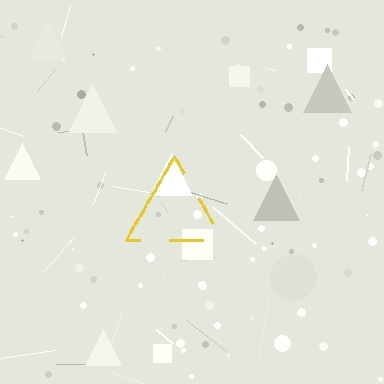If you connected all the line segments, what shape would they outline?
They would outline a triangle.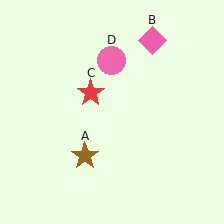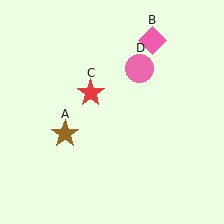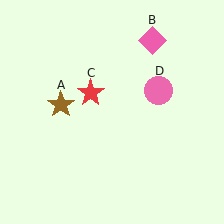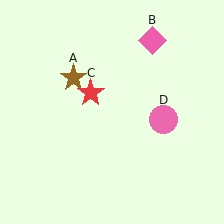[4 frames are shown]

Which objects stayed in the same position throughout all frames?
Pink diamond (object B) and red star (object C) remained stationary.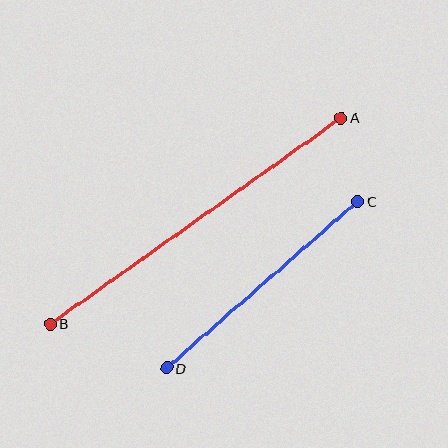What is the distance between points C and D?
The distance is approximately 253 pixels.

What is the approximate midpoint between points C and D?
The midpoint is at approximately (262, 285) pixels.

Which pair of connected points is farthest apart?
Points A and B are farthest apart.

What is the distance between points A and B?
The distance is approximately 357 pixels.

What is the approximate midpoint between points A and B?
The midpoint is at approximately (196, 221) pixels.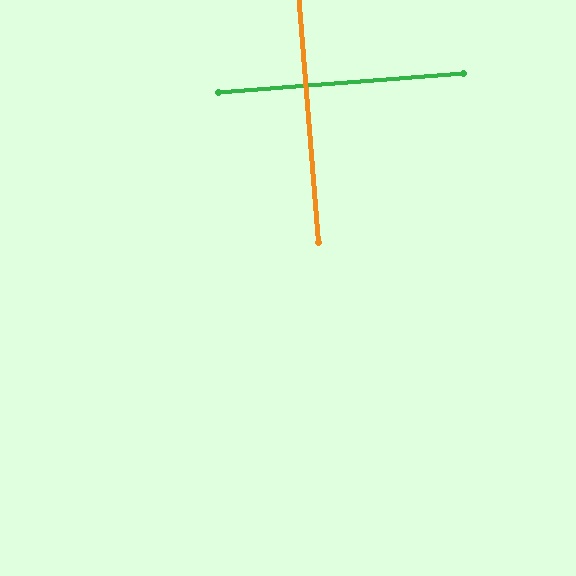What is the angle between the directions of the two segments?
Approximately 90 degrees.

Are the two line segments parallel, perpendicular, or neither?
Perpendicular — they meet at approximately 90°.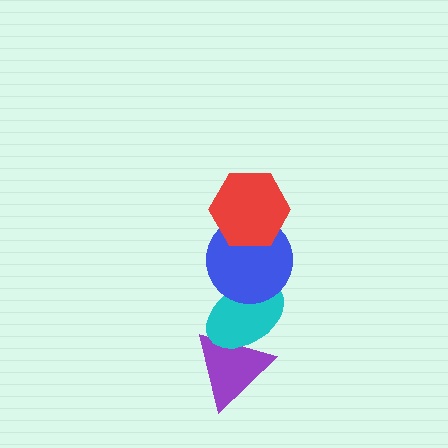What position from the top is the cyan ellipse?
The cyan ellipse is 3rd from the top.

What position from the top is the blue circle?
The blue circle is 2nd from the top.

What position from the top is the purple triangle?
The purple triangle is 4th from the top.